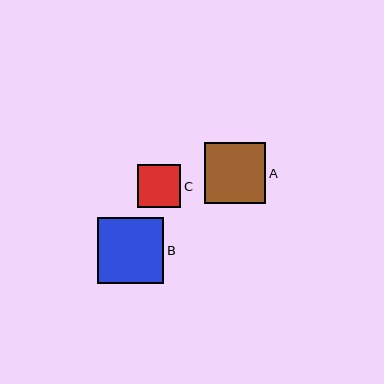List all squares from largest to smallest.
From largest to smallest: B, A, C.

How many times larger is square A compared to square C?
Square A is approximately 1.4 times the size of square C.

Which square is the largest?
Square B is the largest with a size of approximately 66 pixels.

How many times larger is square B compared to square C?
Square B is approximately 1.5 times the size of square C.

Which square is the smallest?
Square C is the smallest with a size of approximately 43 pixels.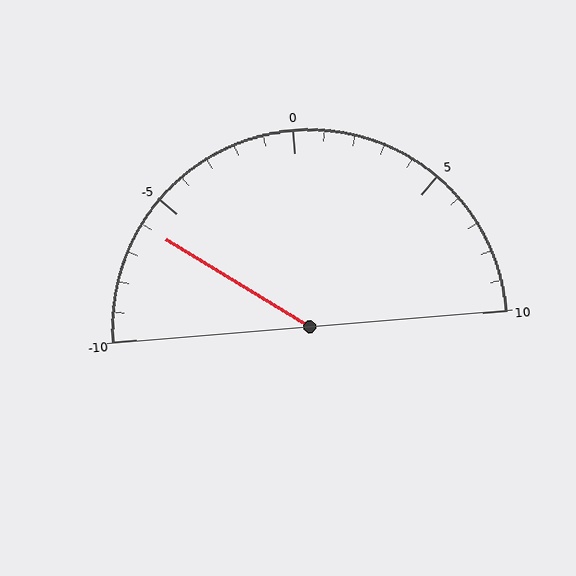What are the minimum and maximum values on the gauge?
The gauge ranges from -10 to 10.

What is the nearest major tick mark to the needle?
The nearest major tick mark is -5.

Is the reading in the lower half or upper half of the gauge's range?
The reading is in the lower half of the range (-10 to 10).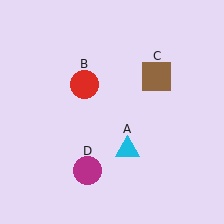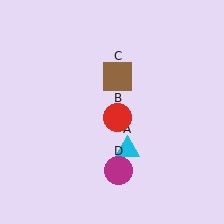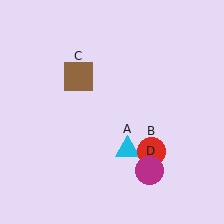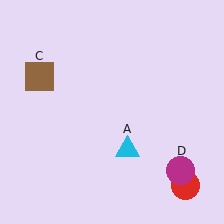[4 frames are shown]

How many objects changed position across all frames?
3 objects changed position: red circle (object B), brown square (object C), magenta circle (object D).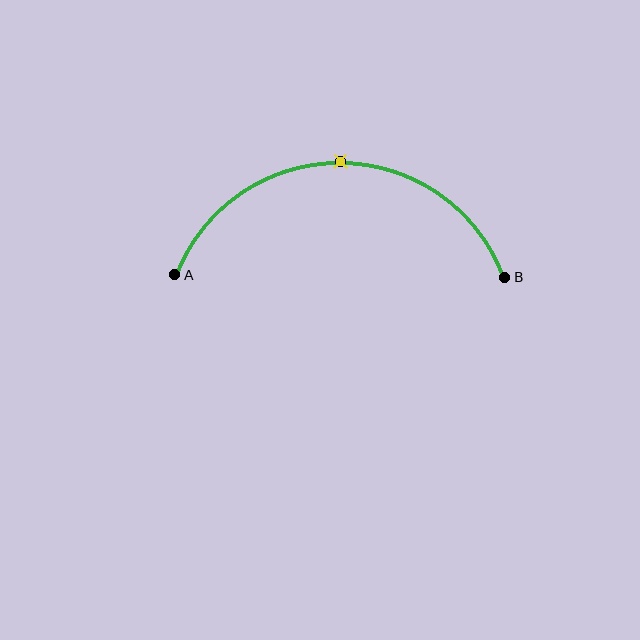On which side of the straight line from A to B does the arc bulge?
The arc bulges above the straight line connecting A and B.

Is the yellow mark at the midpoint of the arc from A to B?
Yes. The yellow mark lies on the arc at equal arc-length from both A and B — it is the arc midpoint.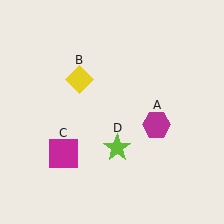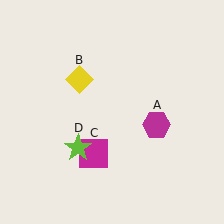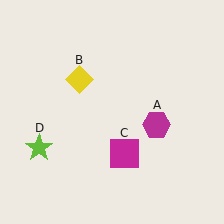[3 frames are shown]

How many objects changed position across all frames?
2 objects changed position: magenta square (object C), lime star (object D).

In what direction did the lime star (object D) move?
The lime star (object D) moved left.